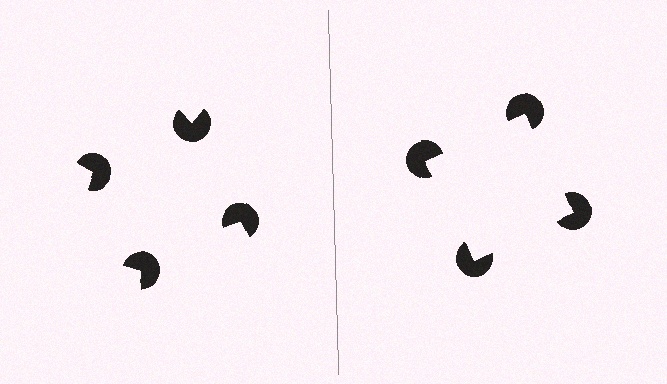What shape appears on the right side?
An illusory square.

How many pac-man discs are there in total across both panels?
8 — 4 on each side.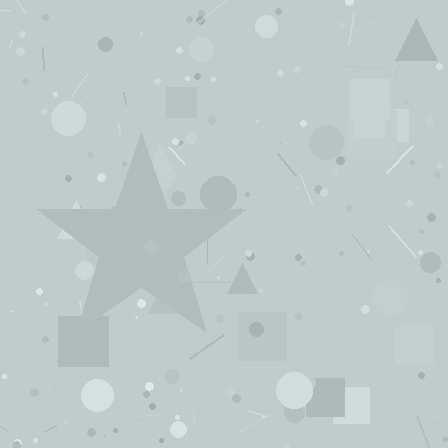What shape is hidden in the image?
A star is hidden in the image.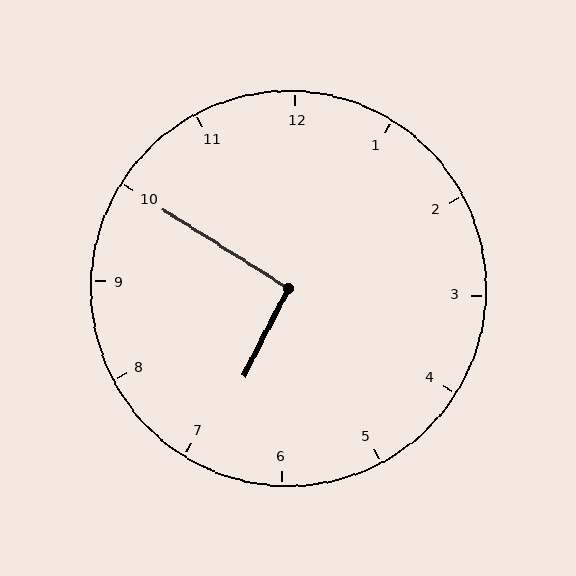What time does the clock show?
6:50.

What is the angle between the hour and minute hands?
Approximately 95 degrees.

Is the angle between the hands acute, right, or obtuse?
It is right.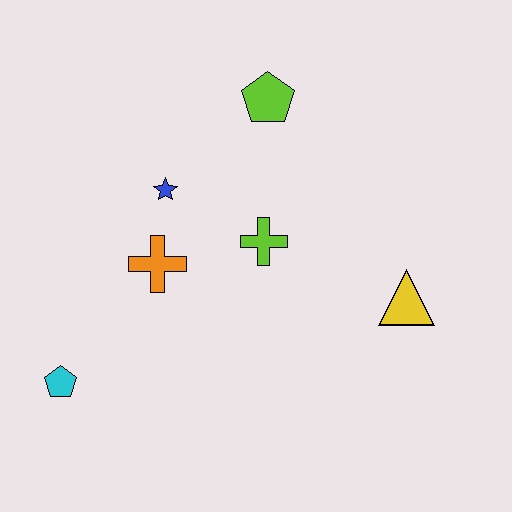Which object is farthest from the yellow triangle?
The cyan pentagon is farthest from the yellow triangle.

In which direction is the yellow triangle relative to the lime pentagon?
The yellow triangle is below the lime pentagon.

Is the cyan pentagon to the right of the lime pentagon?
No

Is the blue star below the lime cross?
No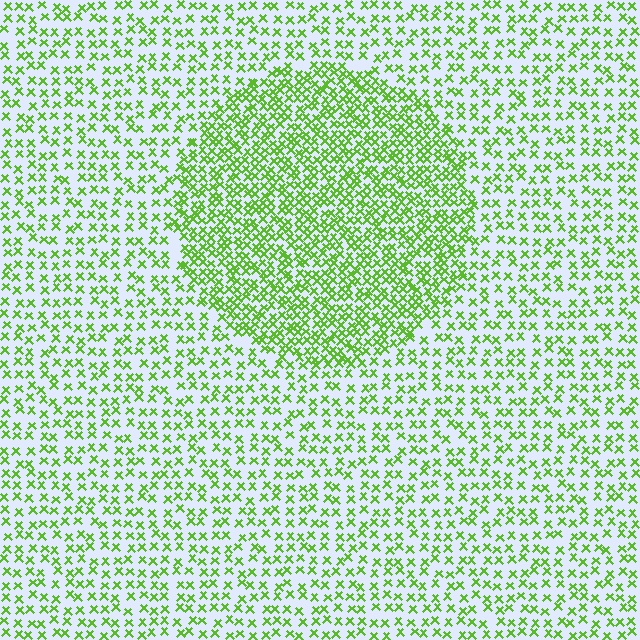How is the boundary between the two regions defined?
The boundary is defined by a change in element density (approximately 2.0x ratio). All elements are the same color, size, and shape.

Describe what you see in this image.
The image contains small lime elements arranged at two different densities. A circle-shaped region is visible where the elements are more densely packed than the surrounding area.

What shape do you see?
I see a circle.